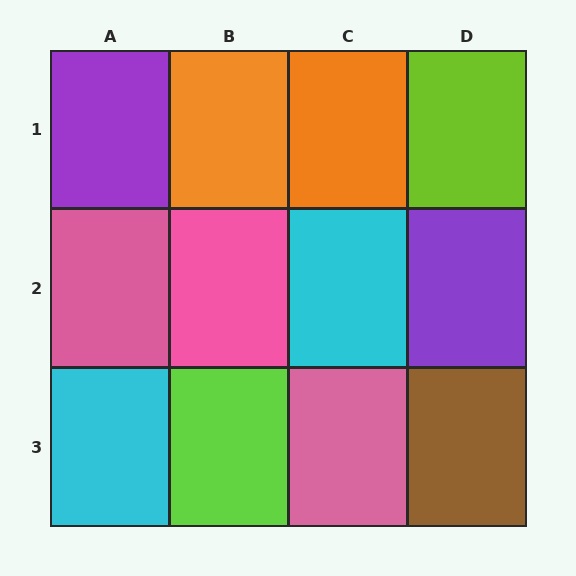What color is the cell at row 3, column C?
Pink.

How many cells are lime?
2 cells are lime.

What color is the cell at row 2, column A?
Pink.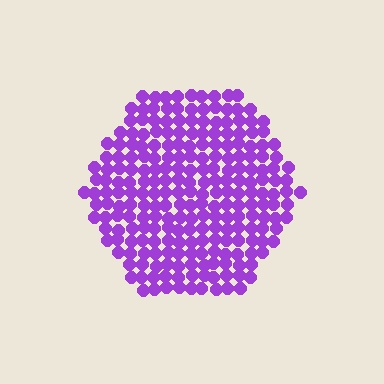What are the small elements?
The small elements are circles.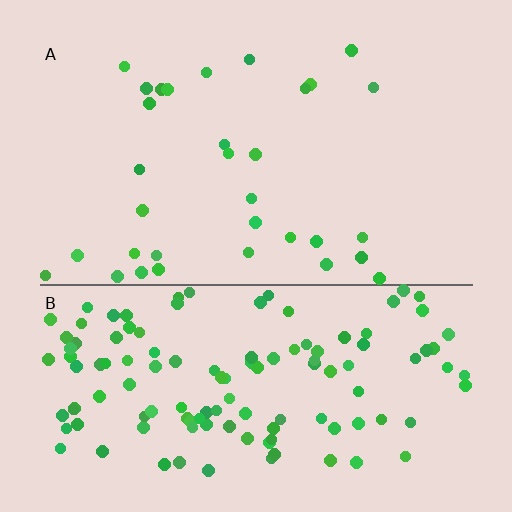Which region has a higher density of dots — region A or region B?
B (the bottom).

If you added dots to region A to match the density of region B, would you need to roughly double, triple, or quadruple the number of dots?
Approximately quadruple.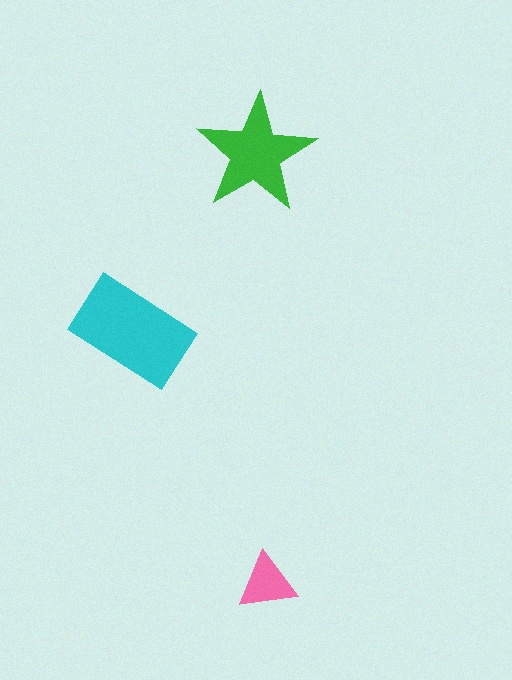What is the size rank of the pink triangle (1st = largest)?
3rd.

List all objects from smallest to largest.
The pink triangle, the green star, the cyan rectangle.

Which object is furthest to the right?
The pink triangle is rightmost.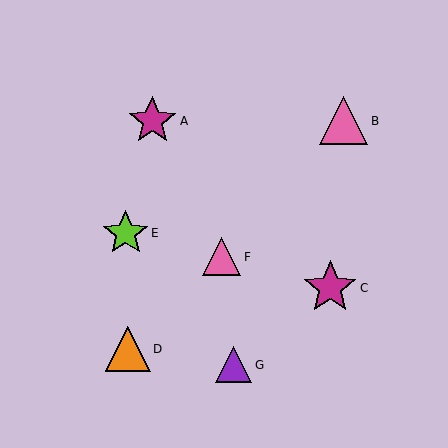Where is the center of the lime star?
The center of the lime star is at (126, 233).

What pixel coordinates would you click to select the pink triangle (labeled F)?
Click at (222, 257) to select the pink triangle F.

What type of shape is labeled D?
Shape D is an orange triangle.